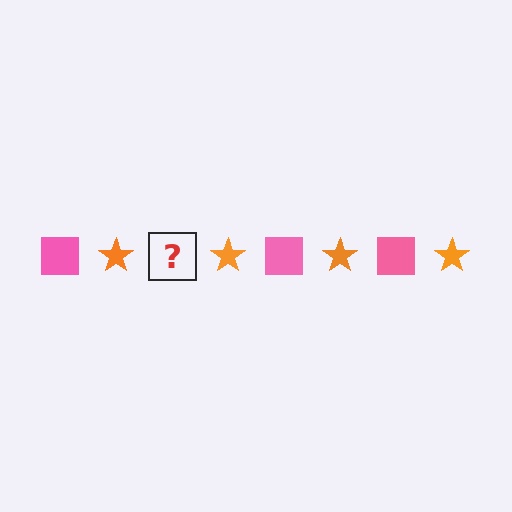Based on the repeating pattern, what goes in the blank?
The blank should be a pink square.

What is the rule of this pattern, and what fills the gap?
The rule is that the pattern alternates between pink square and orange star. The gap should be filled with a pink square.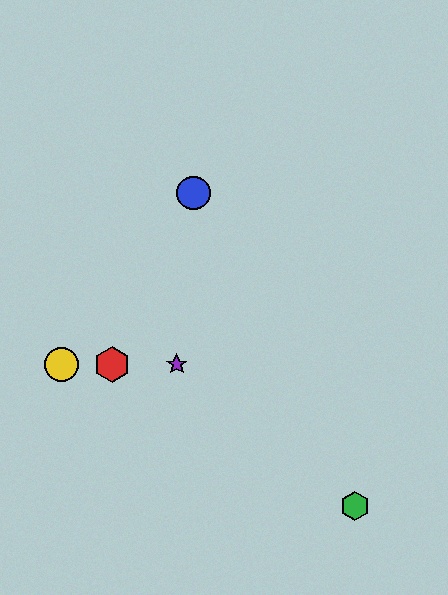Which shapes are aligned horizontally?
The red hexagon, the yellow circle, the purple star are aligned horizontally.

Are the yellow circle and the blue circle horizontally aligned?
No, the yellow circle is at y≈364 and the blue circle is at y≈193.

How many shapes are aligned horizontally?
3 shapes (the red hexagon, the yellow circle, the purple star) are aligned horizontally.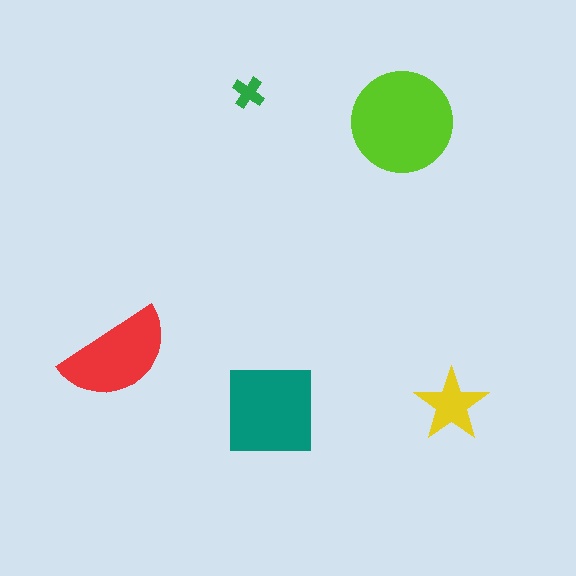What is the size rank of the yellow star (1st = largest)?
4th.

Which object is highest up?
The green cross is topmost.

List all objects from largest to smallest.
The lime circle, the teal square, the red semicircle, the yellow star, the green cross.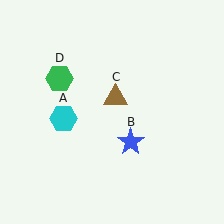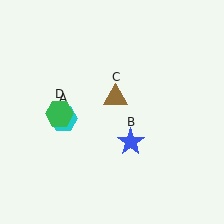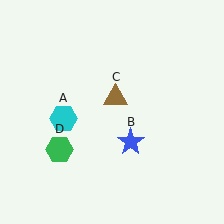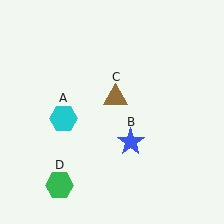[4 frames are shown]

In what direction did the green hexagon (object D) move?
The green hexagon (object D) moved down.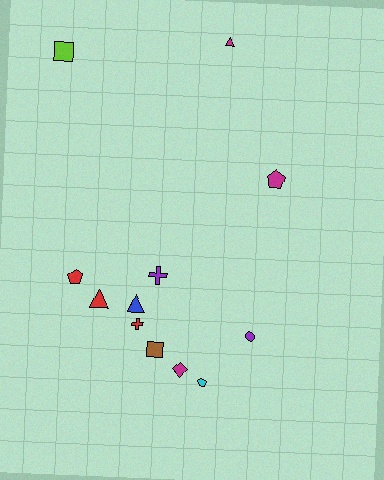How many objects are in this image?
There are 12 objects.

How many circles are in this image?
There is 1 circle.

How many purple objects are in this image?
There are 2 purple objects.